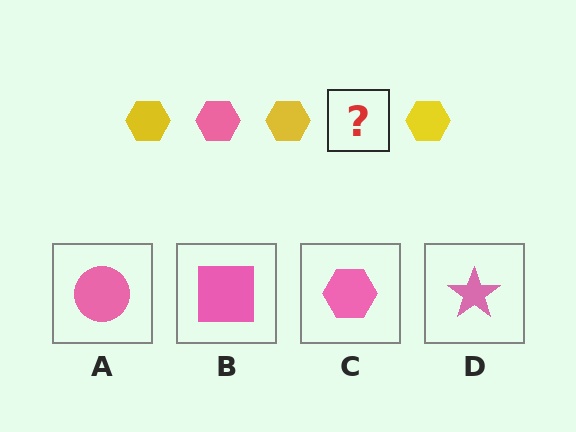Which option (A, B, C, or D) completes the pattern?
C.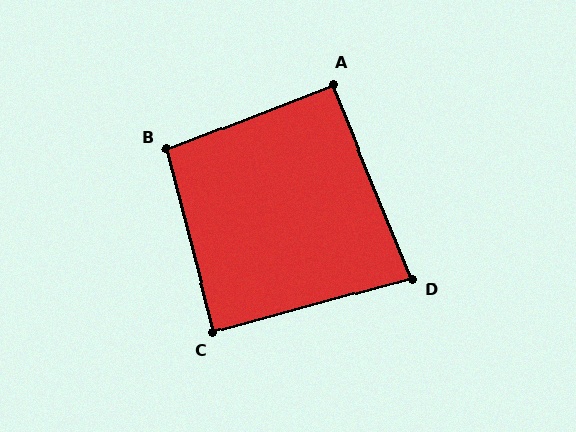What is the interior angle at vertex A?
Approximately 91 degrees (approximately right).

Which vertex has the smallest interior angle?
D, at approximately 83 degrees.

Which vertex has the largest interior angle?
B, at approximately 97 degrees.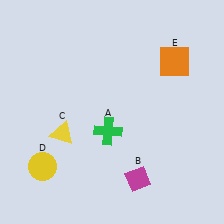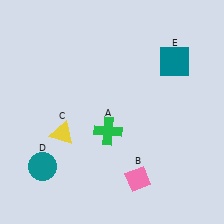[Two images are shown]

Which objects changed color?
B changed from magenta to pink. D changed from yellow to teal. E changed from orange to teal.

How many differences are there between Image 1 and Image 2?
There are 3 differences between the two images.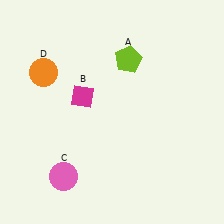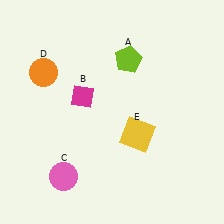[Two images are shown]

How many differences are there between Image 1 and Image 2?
There is 1 difference between the two images.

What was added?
A yellow square (E) was added in Image 2.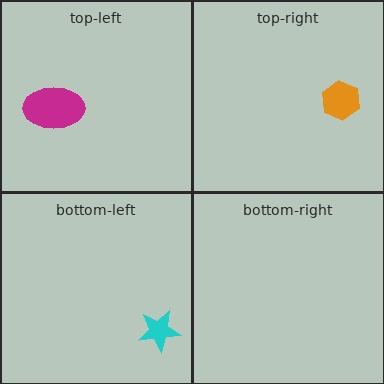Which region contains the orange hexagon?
The top-right region.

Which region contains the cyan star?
The bottom-left region.